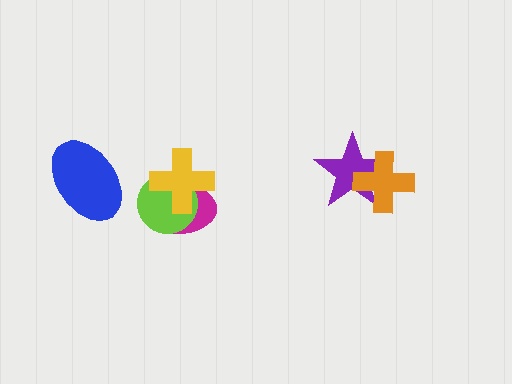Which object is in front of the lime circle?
The yellow cross is in front of the lime circle.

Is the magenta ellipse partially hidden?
Yes, it is partially covered by another shape.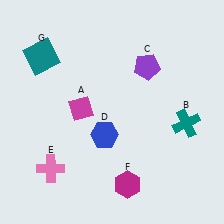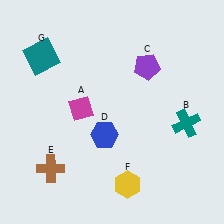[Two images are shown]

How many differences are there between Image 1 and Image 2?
There are 2 differences between the two images.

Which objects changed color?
E changed from pink to brown. F changed from magenta to yellow.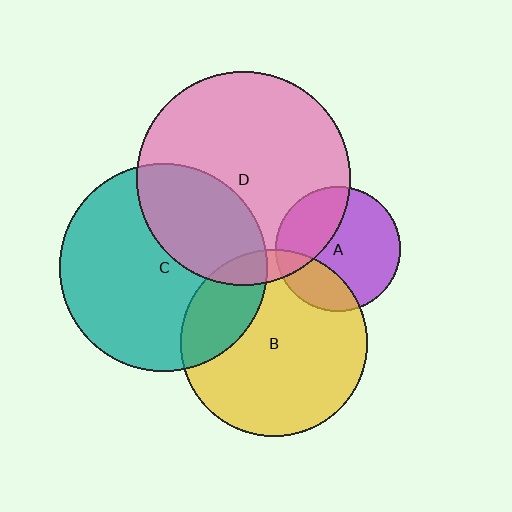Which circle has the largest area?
Circle D (pink).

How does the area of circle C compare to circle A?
Approximately 2.8 times.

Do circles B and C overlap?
Yes.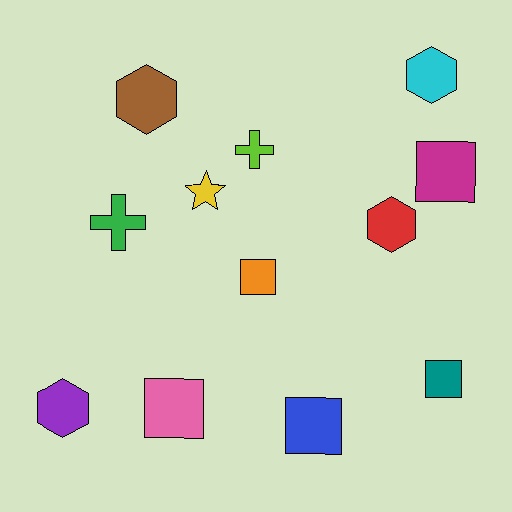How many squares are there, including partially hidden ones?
There are 5 squares.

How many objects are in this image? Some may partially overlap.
There are 12 objects.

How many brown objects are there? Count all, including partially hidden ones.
There is 1 brown object.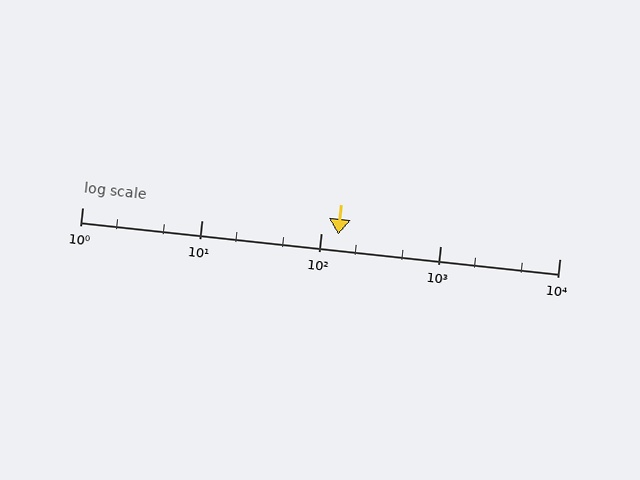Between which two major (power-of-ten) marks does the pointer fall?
The pointer is between 100 and 1000.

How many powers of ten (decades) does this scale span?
The scale spans 4 decades, from 1 to 10000.